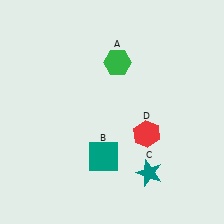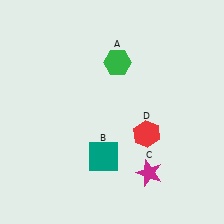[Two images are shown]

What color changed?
The star (C) changed from teal in Image 1 to magenta in Image 2.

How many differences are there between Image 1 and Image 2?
There is 1 difference between the two images.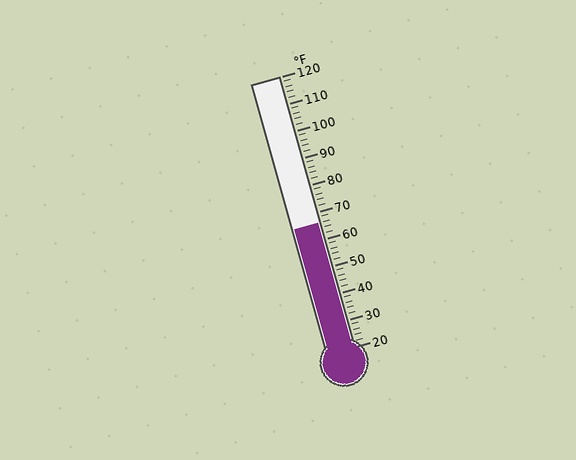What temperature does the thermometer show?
The thermometer shows approximately 66°F.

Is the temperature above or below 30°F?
The temperature is above 30°F.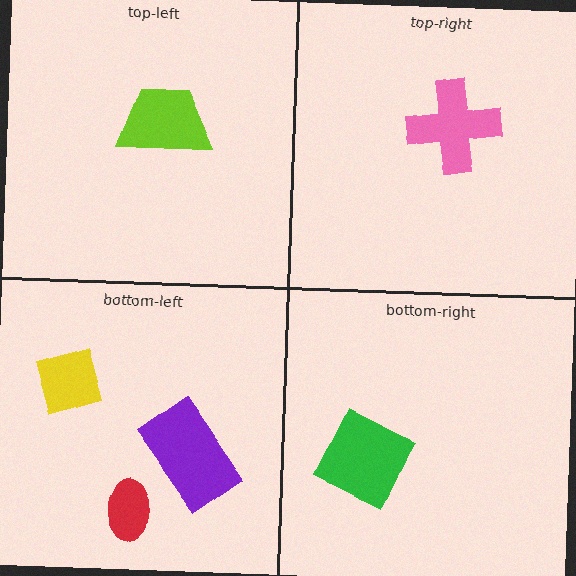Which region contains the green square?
The bottom-right region.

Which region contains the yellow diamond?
The bottom-left region.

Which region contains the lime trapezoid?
The top-left region.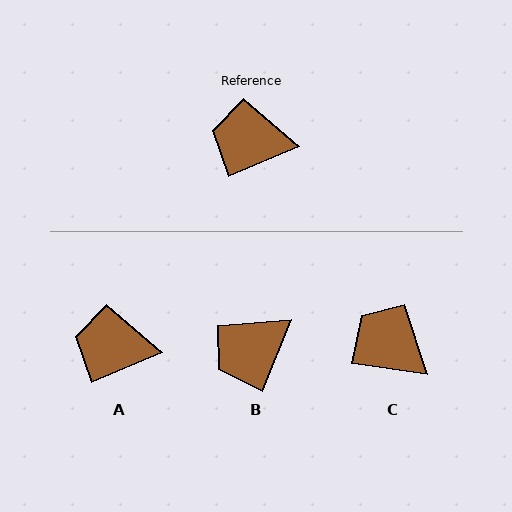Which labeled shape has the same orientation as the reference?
A.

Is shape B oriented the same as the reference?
No, it is off by about 45 degrees.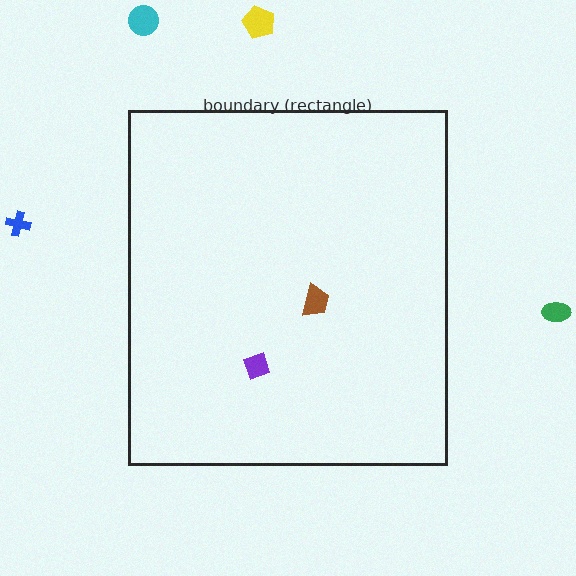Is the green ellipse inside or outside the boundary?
Outside.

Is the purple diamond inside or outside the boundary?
Inside.